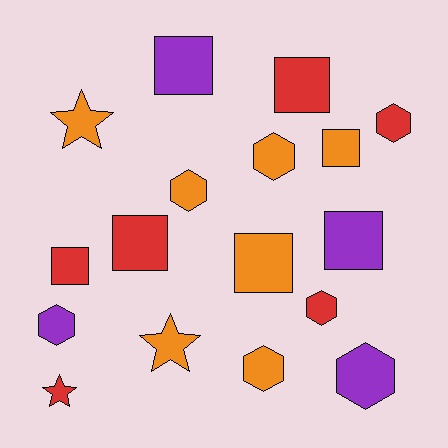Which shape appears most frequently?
Square, with 7 objects.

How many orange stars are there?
There are 2 orange stars.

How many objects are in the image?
There are 17 objects.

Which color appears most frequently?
Orange, with 7 objects.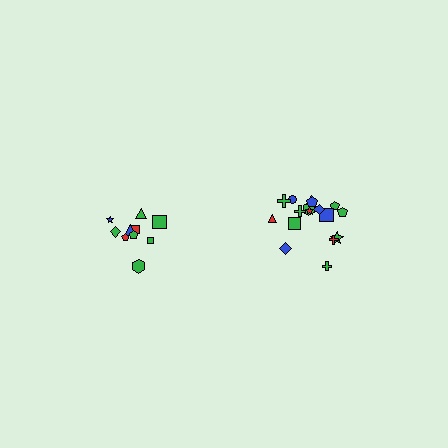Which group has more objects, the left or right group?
The right group.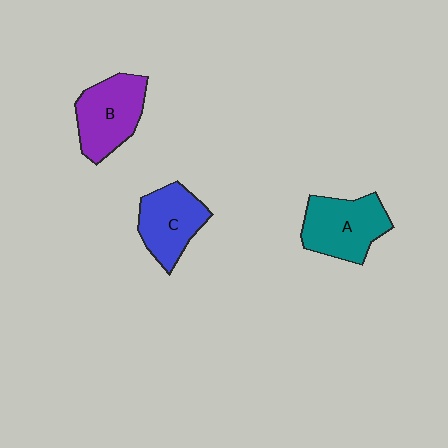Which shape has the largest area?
Shape A (teal).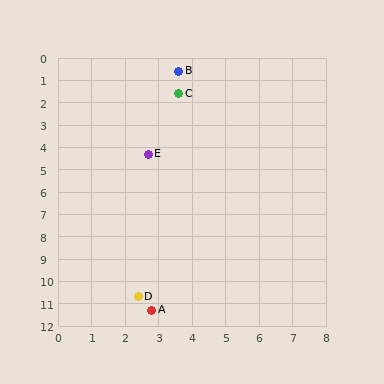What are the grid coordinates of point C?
Point C is at approximately (3.6, 1.6).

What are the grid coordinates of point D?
Point D is at approximately (2.4, 10.7).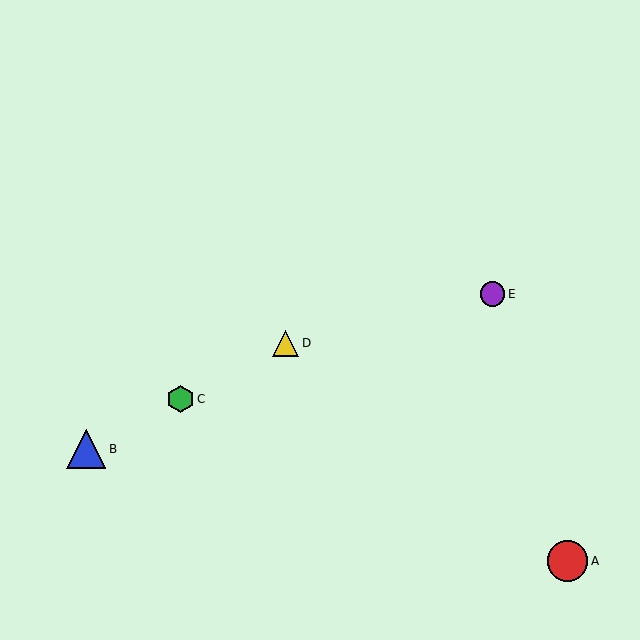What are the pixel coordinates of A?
Object A is at (567, 561).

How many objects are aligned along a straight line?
3 objects (B, C, D) are aligned along a straight line.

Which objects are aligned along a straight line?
Objects B, C, D are aligned along a straight line.